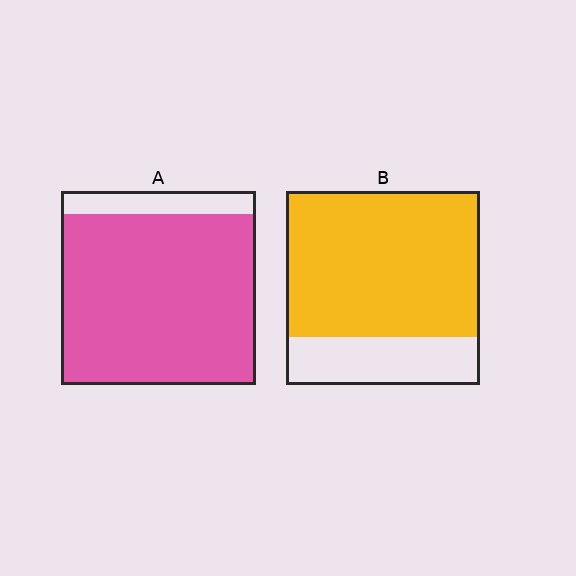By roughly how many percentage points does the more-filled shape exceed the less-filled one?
By roughly 15 percentage points (A over B).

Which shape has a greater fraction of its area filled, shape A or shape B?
Shape A.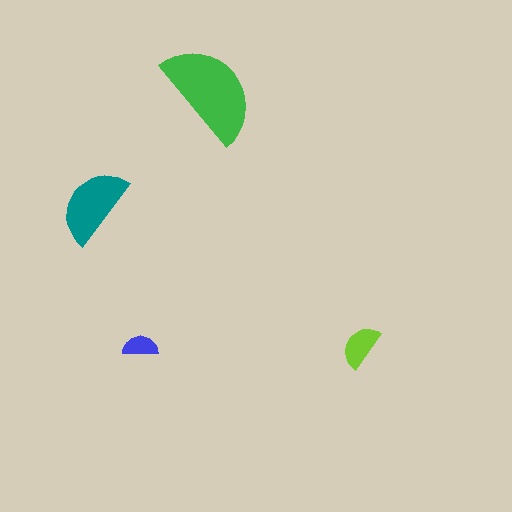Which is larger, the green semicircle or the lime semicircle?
The green one.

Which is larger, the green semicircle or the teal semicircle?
The green one.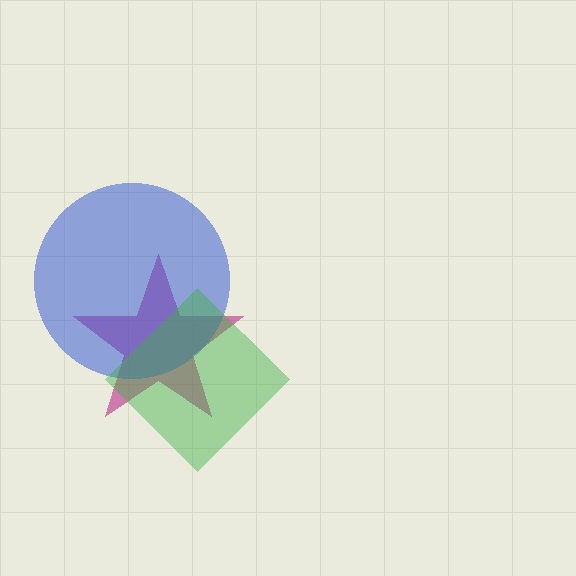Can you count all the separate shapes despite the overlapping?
Yes, there are 3 separate shapes.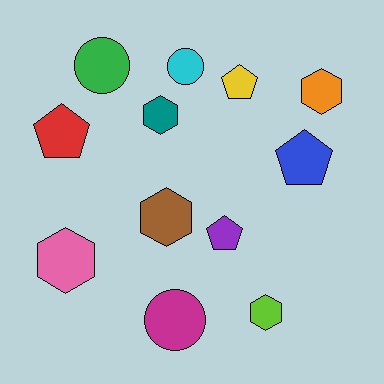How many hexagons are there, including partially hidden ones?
There are 5 hexagons.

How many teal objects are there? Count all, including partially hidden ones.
There is 1 teal object.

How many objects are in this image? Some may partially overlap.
There are 12 objects.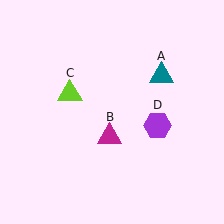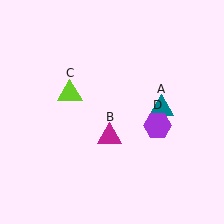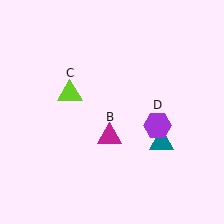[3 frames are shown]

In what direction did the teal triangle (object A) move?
The teal triangle (object A) moved down.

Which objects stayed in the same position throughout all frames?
Magenta triangle (object B) and lime triangle (object C) and purple hexagon (object D) remained stationary.